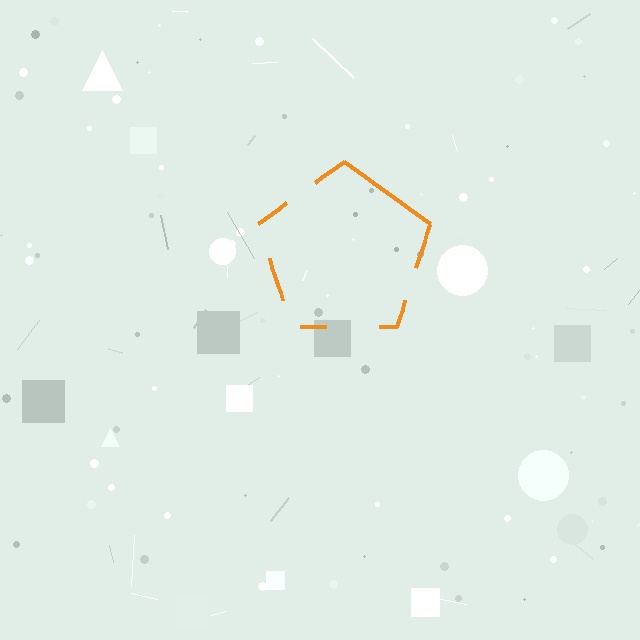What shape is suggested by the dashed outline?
The dashed outline suggests a pentagon.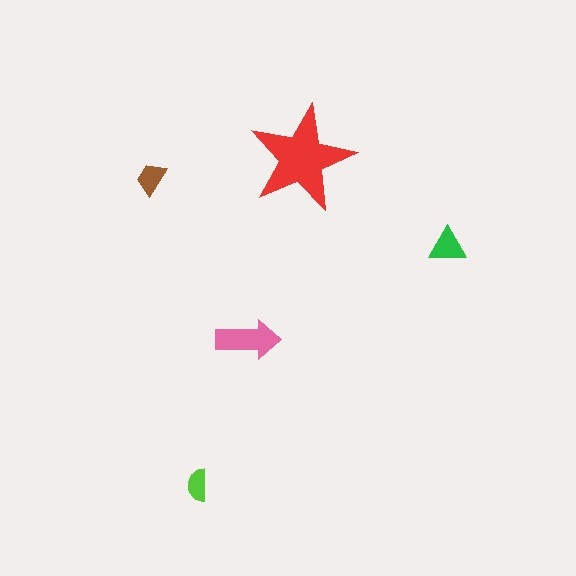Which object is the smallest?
The lime semicircle.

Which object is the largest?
The red star.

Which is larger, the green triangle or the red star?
The red star.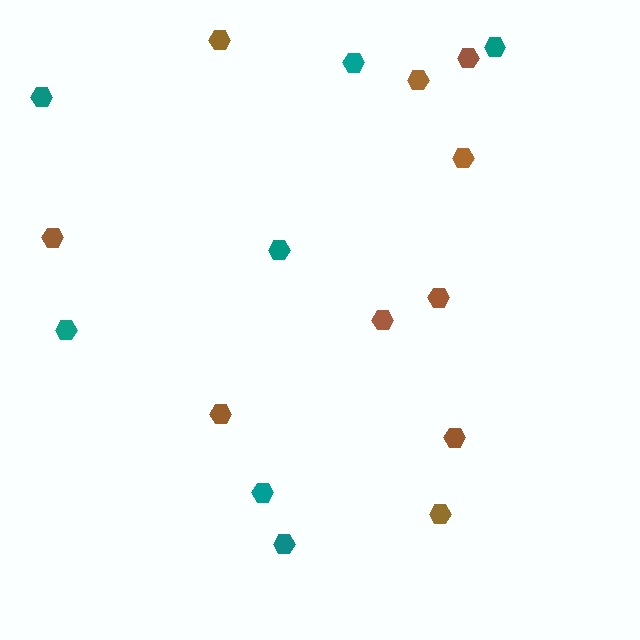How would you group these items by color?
There are 2 groups: one group of brown hexagons (10) and one group of teal hexagons (7).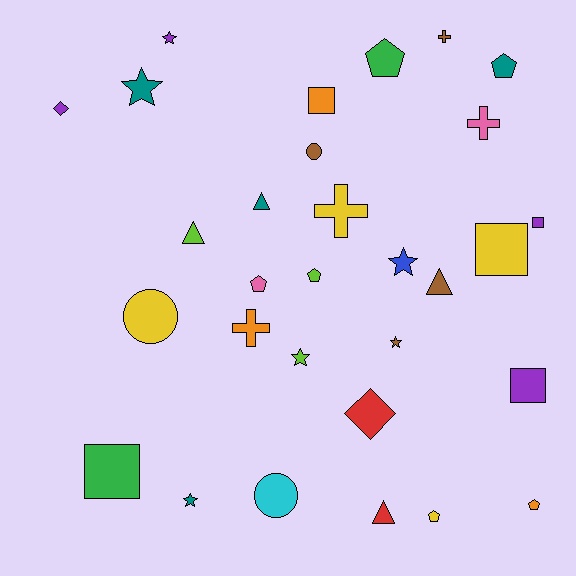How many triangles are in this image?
There are 4 triangles.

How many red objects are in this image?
There are 2 red objects.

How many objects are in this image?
There are 30 objects.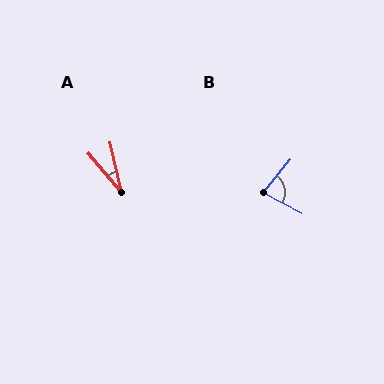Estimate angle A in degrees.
Approximately 28 degrees.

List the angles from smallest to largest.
A (28°), B (79°).